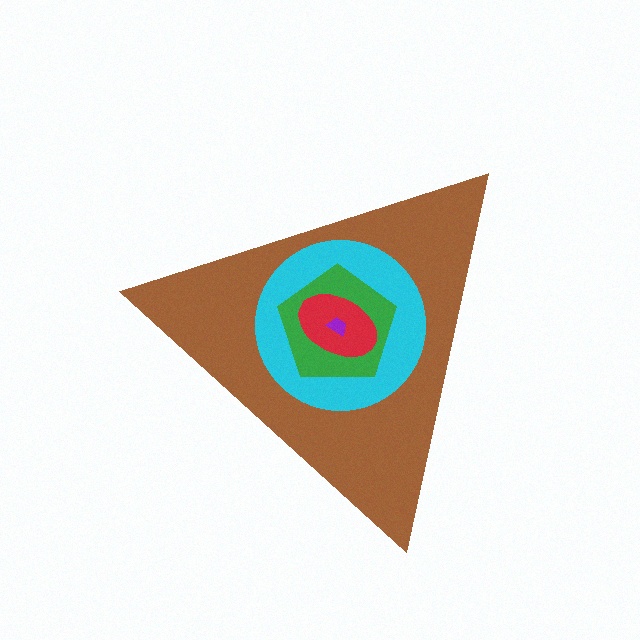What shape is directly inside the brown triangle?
The cyan circle.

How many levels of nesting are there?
5.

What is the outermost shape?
The brown triangle.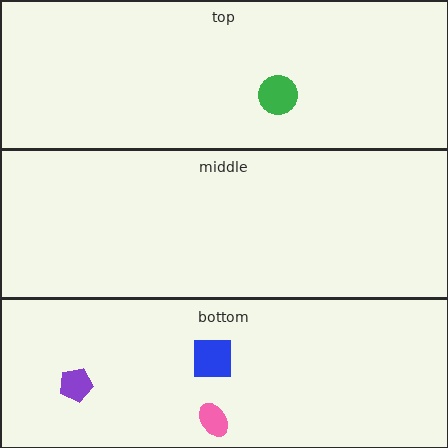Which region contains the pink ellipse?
The bottom region.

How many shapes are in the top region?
1.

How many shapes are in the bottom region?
3.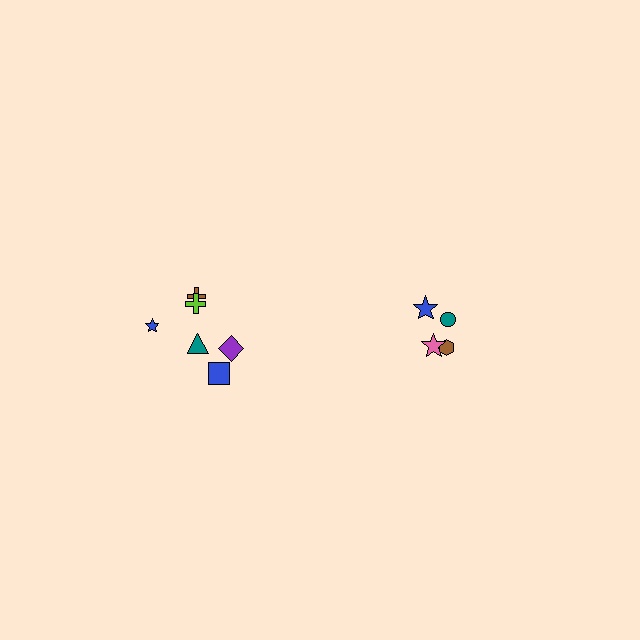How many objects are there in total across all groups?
There are 10 objects.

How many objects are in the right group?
There are 4 objects.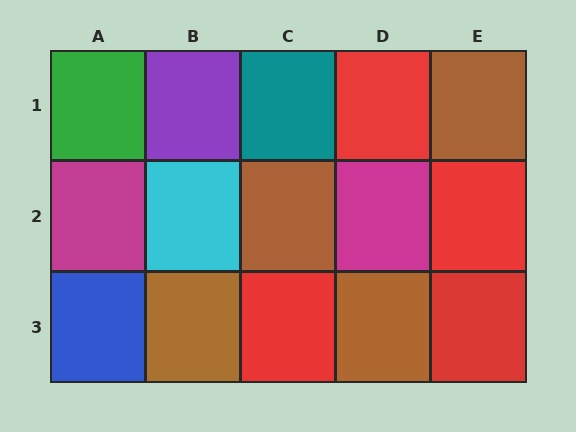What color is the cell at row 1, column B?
Purple.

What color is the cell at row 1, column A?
Green.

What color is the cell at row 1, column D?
Red.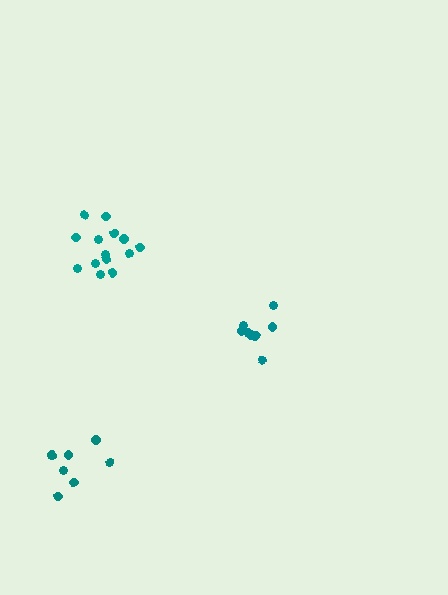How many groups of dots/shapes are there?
There are 3 groups.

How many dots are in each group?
Group 1: 8 dots, Group 2: 8 dots, Group 3: 14 dots (30 total).